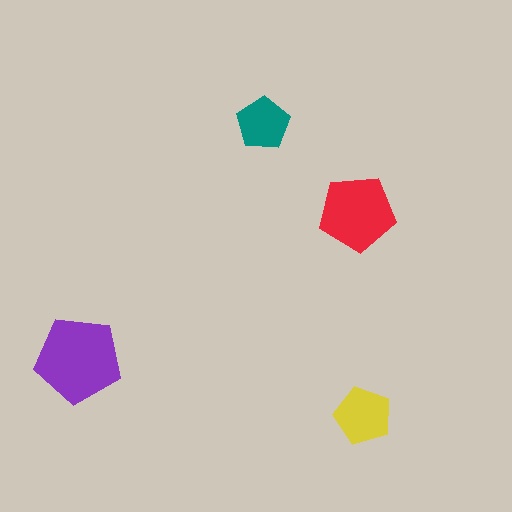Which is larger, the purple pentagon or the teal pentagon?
The purple one.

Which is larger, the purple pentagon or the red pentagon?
The purple one.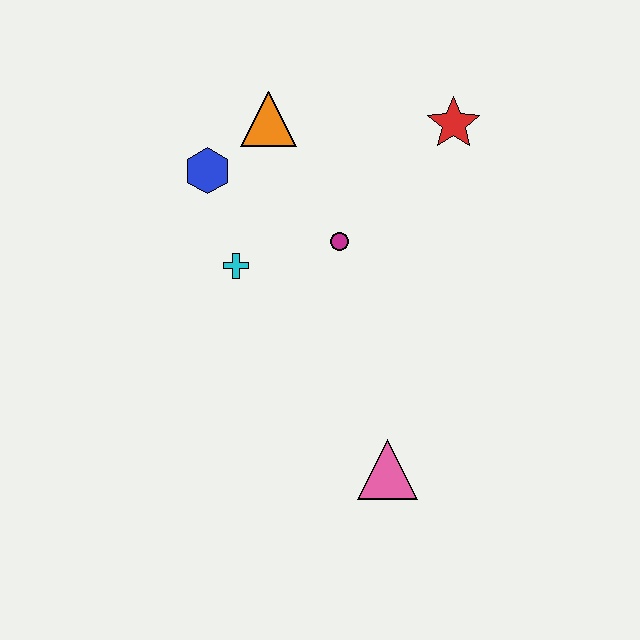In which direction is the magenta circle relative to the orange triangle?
The magenta circle is below the orange triangle.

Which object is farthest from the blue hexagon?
The pink triangle is farthest from the blue hexagon.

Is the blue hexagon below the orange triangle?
Yes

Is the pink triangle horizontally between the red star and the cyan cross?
Yes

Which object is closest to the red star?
The magenta circle is closest to the red star.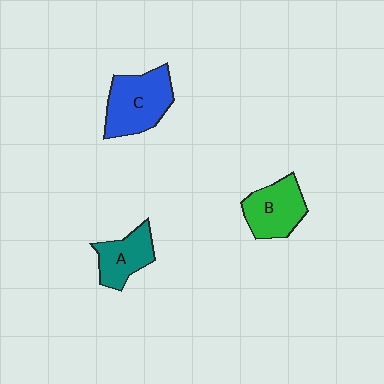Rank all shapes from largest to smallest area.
From largest to smallest: C (blue), B (green), A (teal).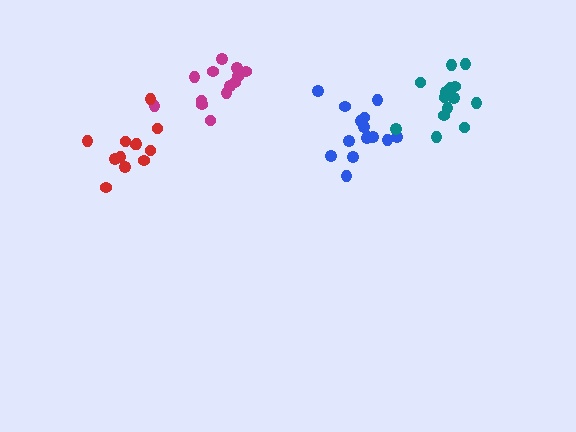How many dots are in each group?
Group 1: 15 dots, Group 2: 13 dots, Group 3: 14 dots, Group 4: 12 dots (54 total).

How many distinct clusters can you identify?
There are 4 distinct clusters.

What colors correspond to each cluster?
The clusters are colored: blue, magenta, teal, red.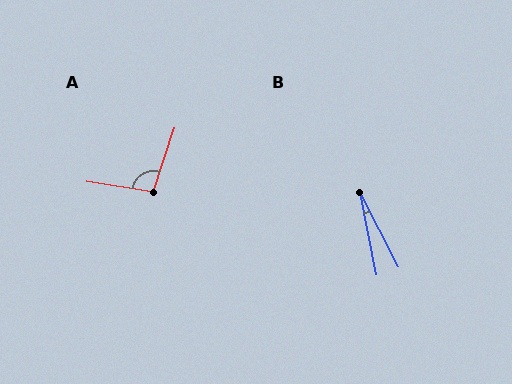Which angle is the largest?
A, at approximately 99 degrees.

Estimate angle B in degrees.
Approximately 16 degrees.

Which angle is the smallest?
B, at approximately 16 degrees.